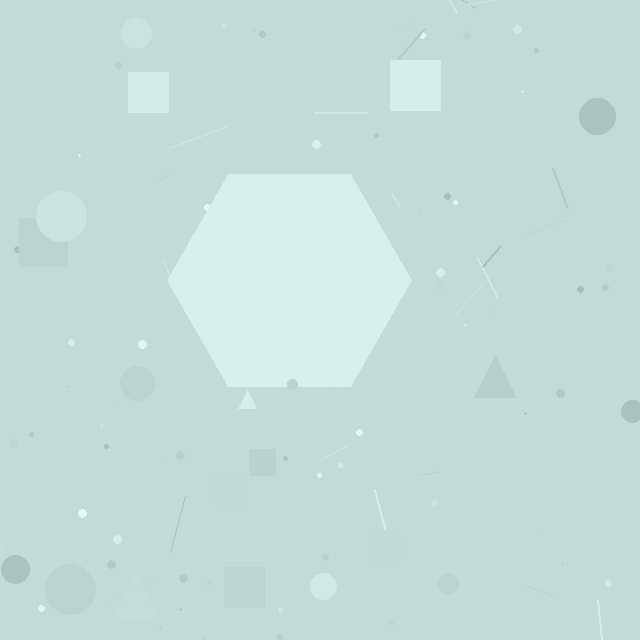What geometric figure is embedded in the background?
A hexagon is embedded in the background.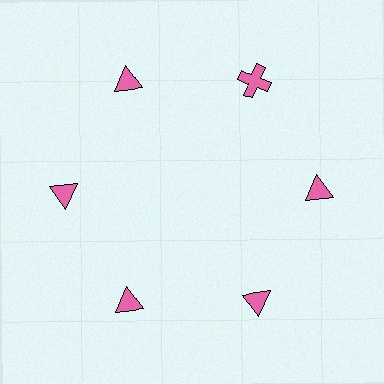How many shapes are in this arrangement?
There are 6 shapes arranged in a ring pattern.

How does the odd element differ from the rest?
It has a different shape: cross instead of triangle.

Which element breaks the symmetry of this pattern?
The pink cross at roughly the 1 o'clock position breaks the symmetry. All other shapes are pink triangles.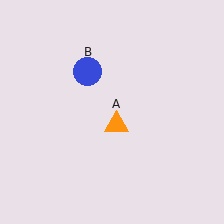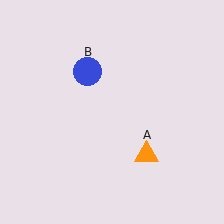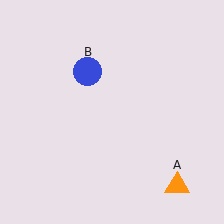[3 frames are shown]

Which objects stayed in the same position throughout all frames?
Blue circle (object B) remained stationary.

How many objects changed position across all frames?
1 object changed position: orange triangle (object A).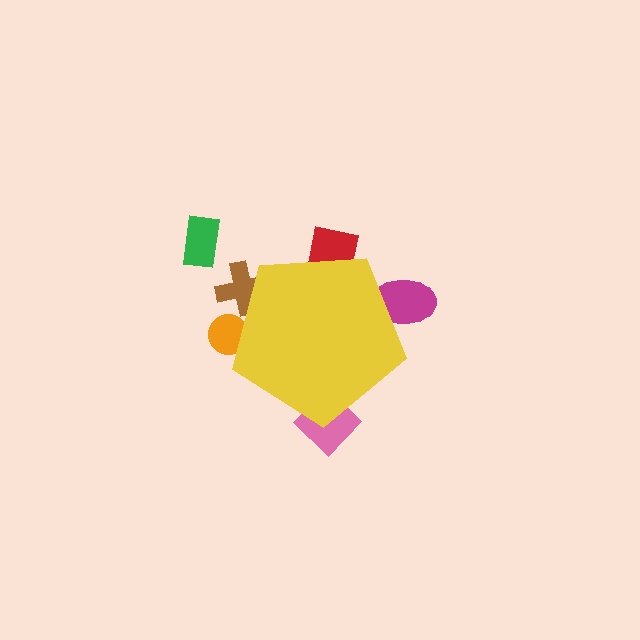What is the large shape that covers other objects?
A yellow pentagon.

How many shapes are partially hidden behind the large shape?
5 shapes are partially hidden.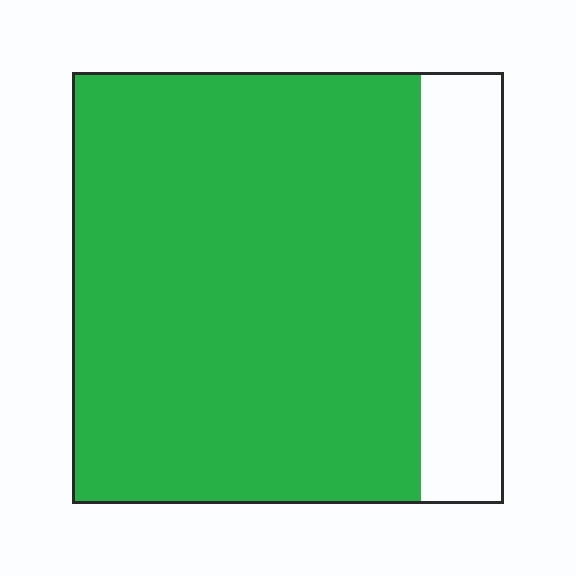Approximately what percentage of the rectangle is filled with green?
Approximately 80%.